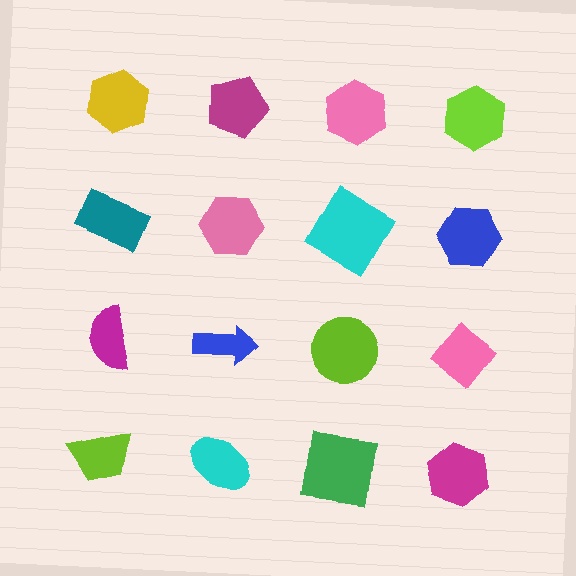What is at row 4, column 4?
A magenta hexagon.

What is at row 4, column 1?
A lime trapezoid.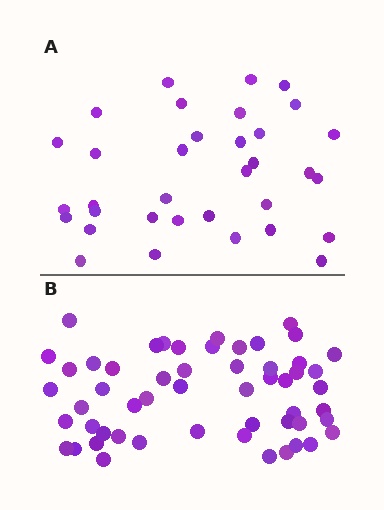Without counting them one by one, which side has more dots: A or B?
Region B (the bottom region) has more dots.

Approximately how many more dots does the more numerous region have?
Region B has approximately 20 more dots than region A.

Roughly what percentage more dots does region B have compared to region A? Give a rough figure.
About 60% more.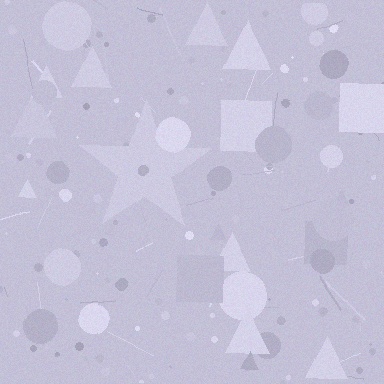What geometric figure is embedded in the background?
A star is embedded in the background.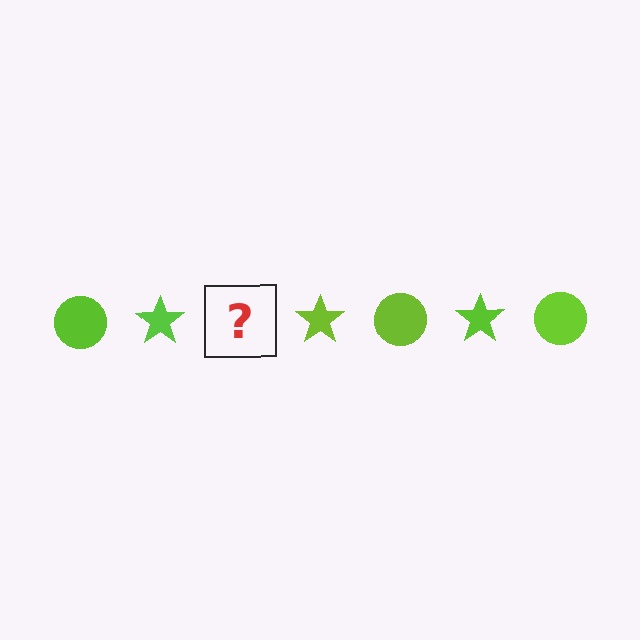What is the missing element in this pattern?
The missing element is a lime circle.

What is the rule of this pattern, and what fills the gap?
The rule is that the pattern cycles through circle, star shapes in lime. The gap should be filled with a lime circle.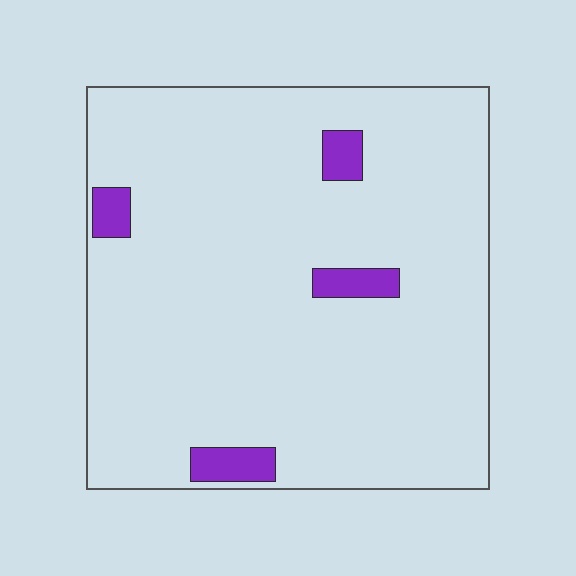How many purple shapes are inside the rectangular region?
4.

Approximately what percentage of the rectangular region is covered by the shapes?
Approximately 5%.